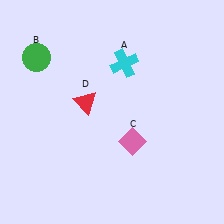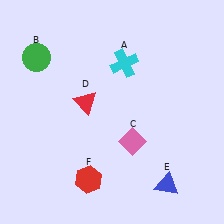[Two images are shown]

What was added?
A blue triangle (E), a red hexagon (F) were added in Image 2.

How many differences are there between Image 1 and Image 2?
There are 2 differences between the two images.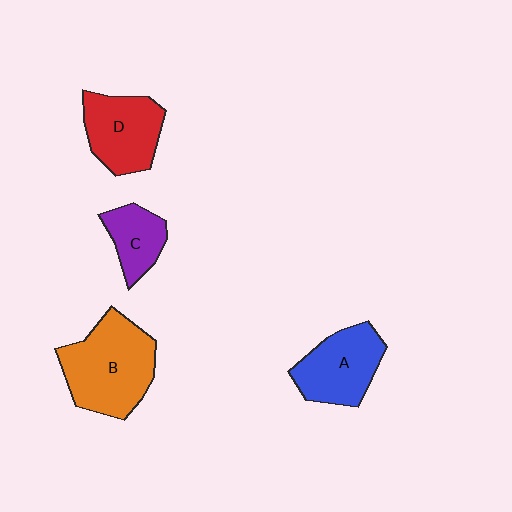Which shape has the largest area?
Shape B (orange).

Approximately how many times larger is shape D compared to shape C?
Approximately 1.6 times.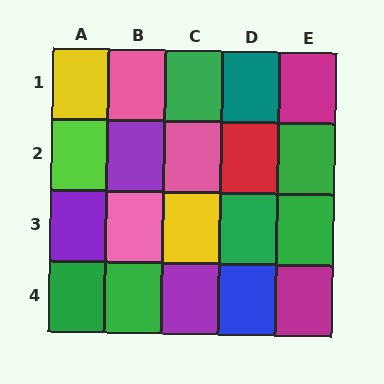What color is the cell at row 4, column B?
Green.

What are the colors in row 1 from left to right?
Yellow, pink, green, teal, magenta.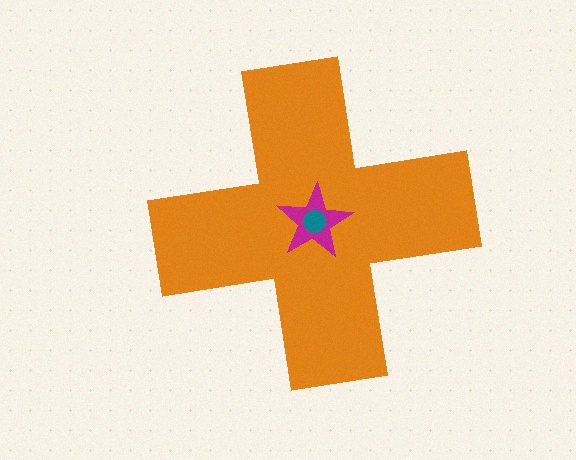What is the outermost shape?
The orange cross.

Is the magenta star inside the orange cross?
Yes.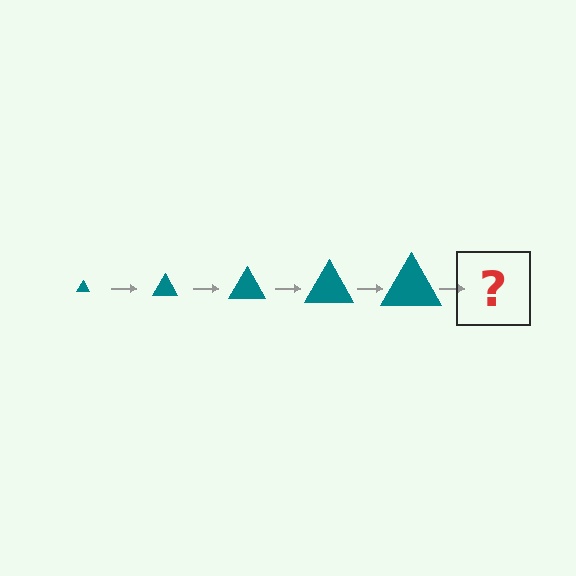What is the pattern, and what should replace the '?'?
The pattern is that the triangle gets progressively larger each step. The '?' should be a teal triangle, larger than the previous one.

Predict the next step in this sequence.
The next step is a teal triangle, larger than the previous one.